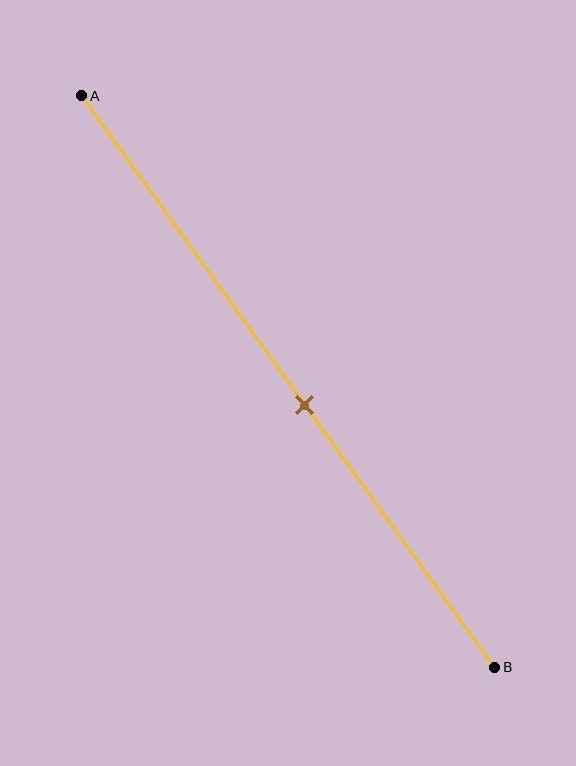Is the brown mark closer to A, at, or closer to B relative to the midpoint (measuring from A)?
The brown mark is closer to point B than the midpoint of segment AB.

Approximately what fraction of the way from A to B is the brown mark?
The brown mark is approximately 55% of the way from A to B.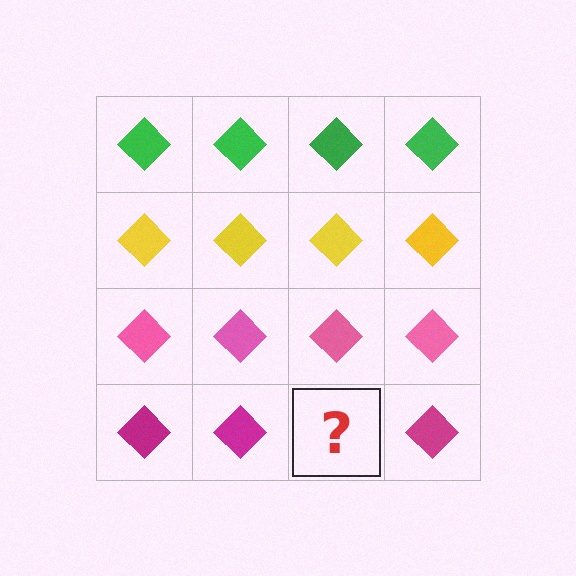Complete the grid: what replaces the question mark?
The question mark should be replaced with a magenta diamond.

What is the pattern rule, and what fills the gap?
The rule is that each row has a consistent color. The gap should be filled with a magenta diamond.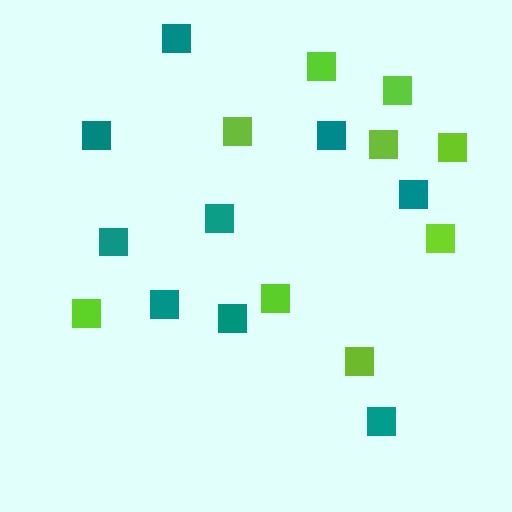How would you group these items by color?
There are 2 groups: one group of lime squares (9) and one group of teal squares (9).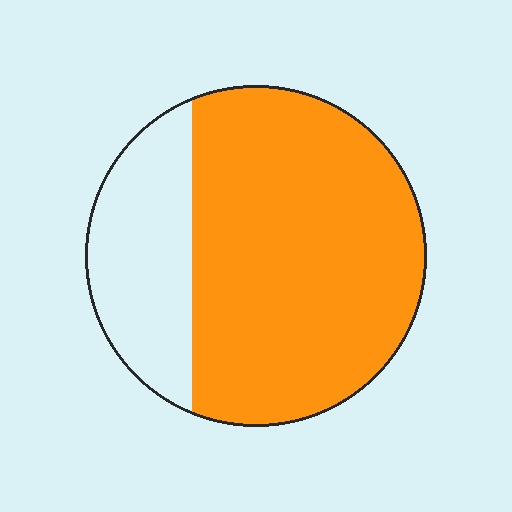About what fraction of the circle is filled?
About three quarters (3/4).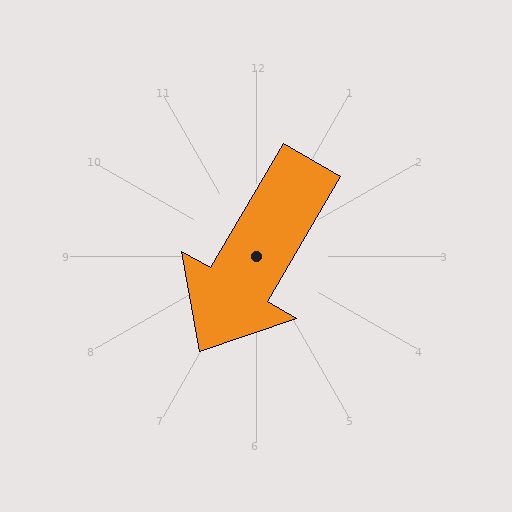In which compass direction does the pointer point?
Southwest.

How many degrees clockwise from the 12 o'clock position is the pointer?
Approximately 210 degrees.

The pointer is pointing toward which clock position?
Roughly 7 o'clock.